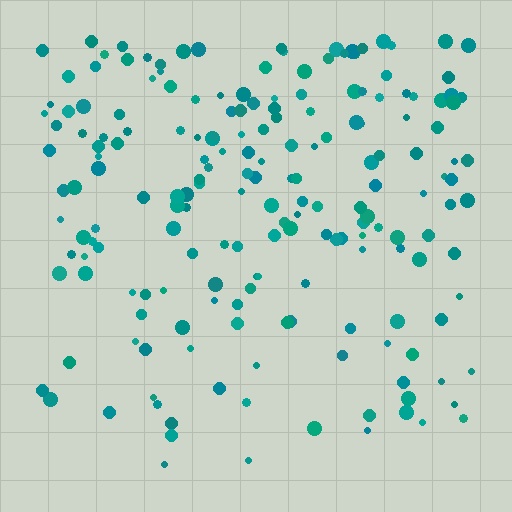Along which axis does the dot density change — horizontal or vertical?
Vertical.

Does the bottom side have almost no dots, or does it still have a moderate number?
Still a moderate number, just noticeably fewer than the top.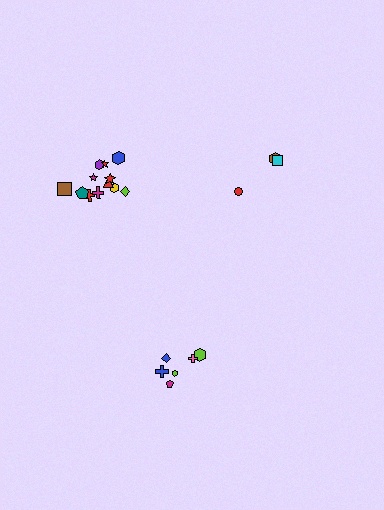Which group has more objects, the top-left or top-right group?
The top-left group.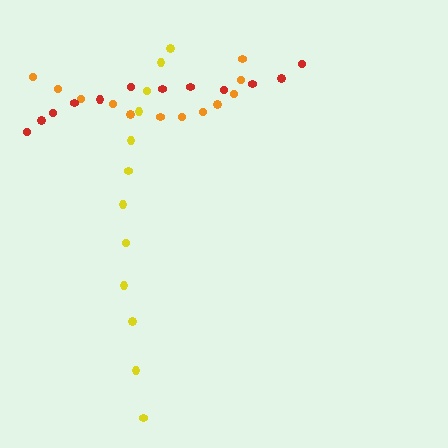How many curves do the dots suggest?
There are 3 distinct paths.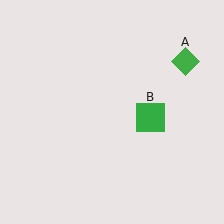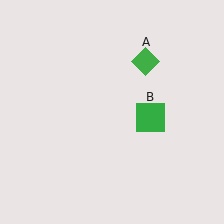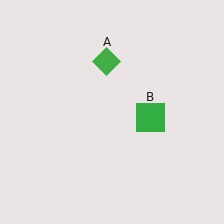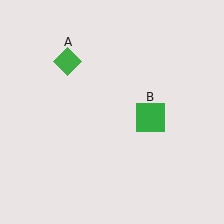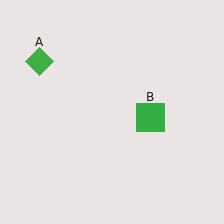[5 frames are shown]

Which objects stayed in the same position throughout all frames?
Green square (object B) remained stationary.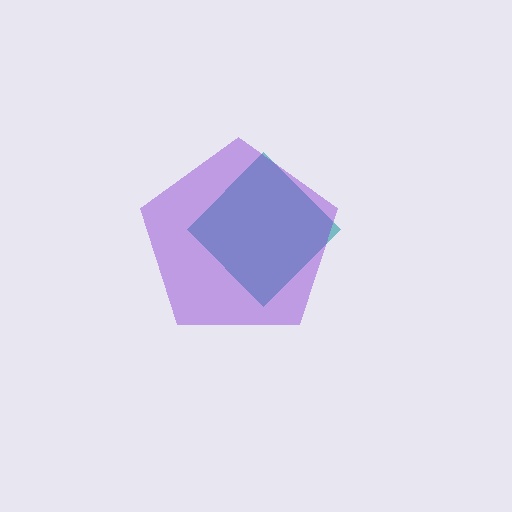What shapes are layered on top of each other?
The layered shapes are: a teal diamond, a purple pentagon.